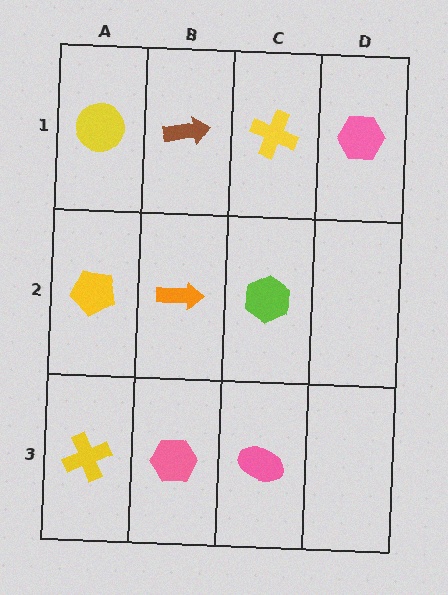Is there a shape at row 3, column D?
No, that cell is empty.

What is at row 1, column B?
A brown arrow.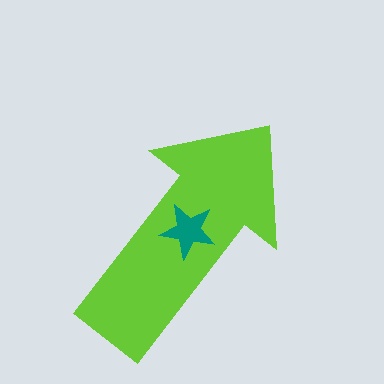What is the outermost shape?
The lime arrow.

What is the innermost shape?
The teal star.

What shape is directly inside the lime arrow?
The teal star.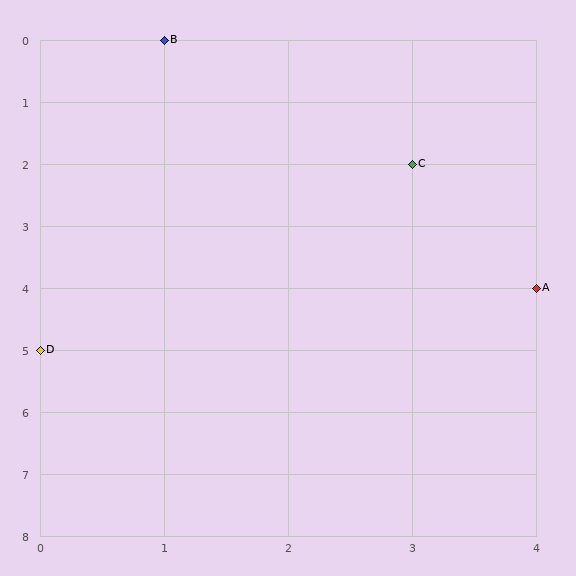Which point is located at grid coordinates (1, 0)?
Point B is at (1, 0).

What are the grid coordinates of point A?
Point A is at grid coordinates (4, 4).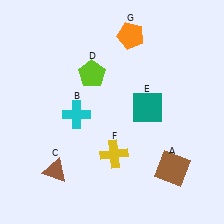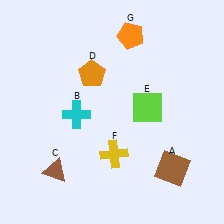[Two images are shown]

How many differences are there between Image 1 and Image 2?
There are 2 differences between the two images.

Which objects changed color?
D changed from lime to orange. E changed from teal to lime.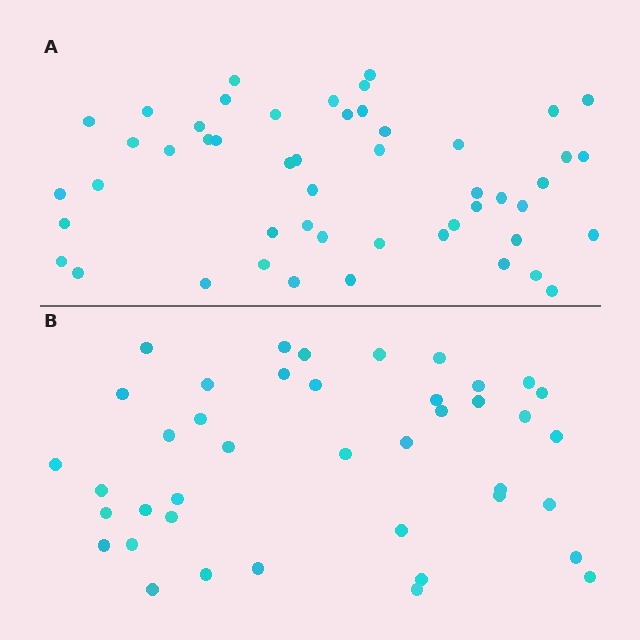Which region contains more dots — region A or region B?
Region A (the top region) has more dots.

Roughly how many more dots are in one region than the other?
Region A has roughly 8 or so more dots than region B.